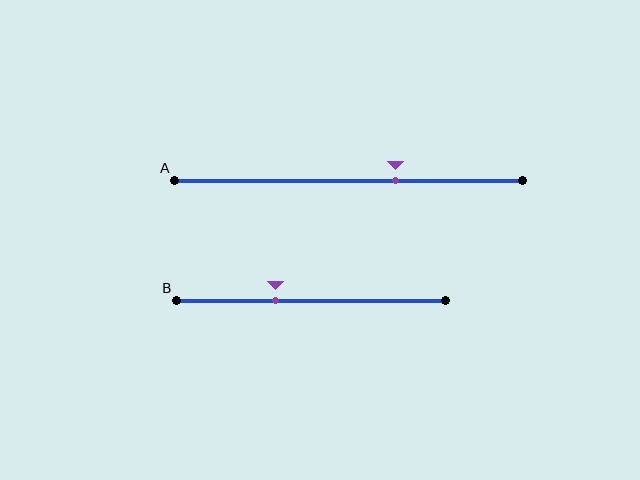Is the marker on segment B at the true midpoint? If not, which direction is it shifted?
No, the marker on segment B is shifted to the left by about 13% of the segment length.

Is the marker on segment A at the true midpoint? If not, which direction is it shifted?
No, the marker on segment A is shifted to the right by about 13% of the segment length.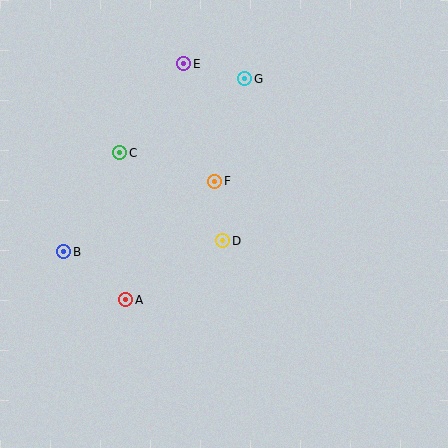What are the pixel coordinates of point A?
Point A is at (126, 300).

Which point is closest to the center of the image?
Point D at (223, 241) is closest to the center.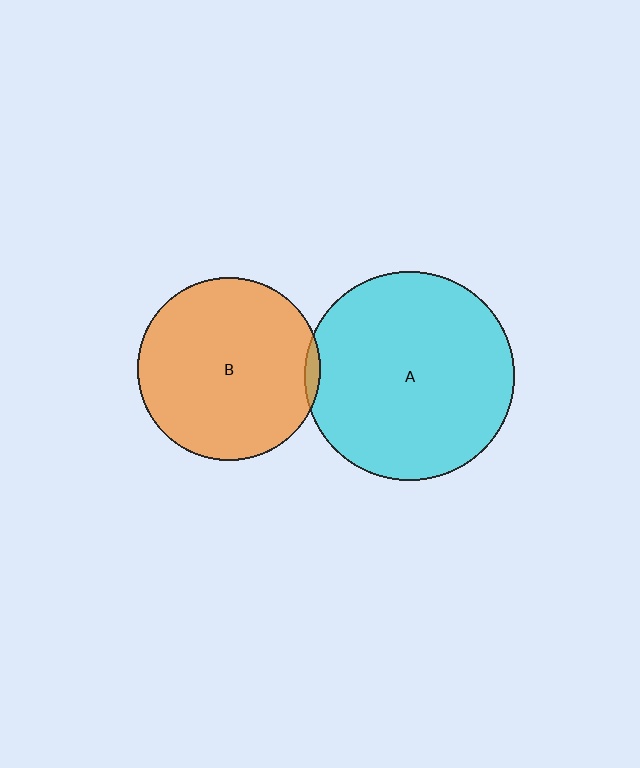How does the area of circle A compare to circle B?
Approximately 1.3 times.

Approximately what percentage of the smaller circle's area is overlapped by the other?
Approximately 5%.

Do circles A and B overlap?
Yes.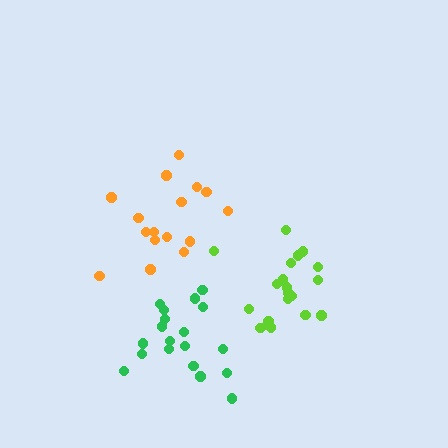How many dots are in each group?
Group 1: 16 dots, Group 2: 20 dots, Group 3: 19 dots (55 total).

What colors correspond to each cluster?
The clusters are colored: orange, lime, green.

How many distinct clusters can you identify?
There are 3 distinct clusters.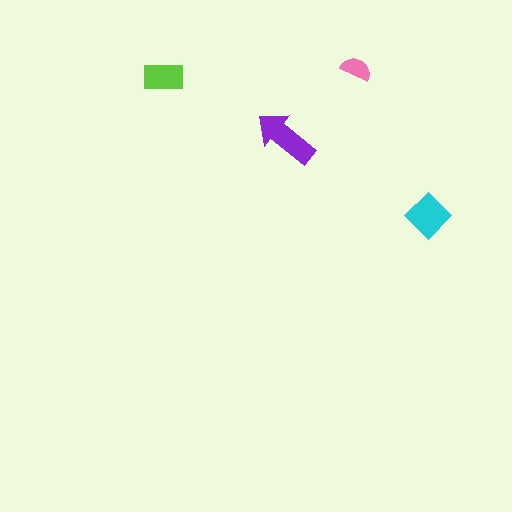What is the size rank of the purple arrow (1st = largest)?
1st.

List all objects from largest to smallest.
The purple arrow, the cyan diamond, the lime rectangle, the pink semicircle.